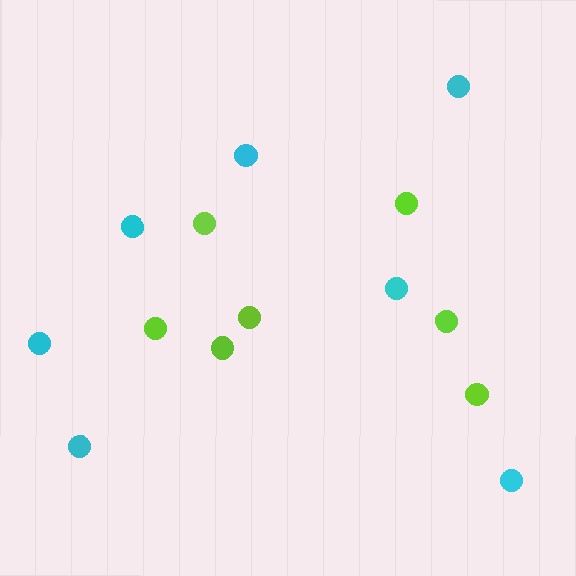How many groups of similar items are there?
There are 2 groups: one group of cyan circles (7) and one group of lime circles (7).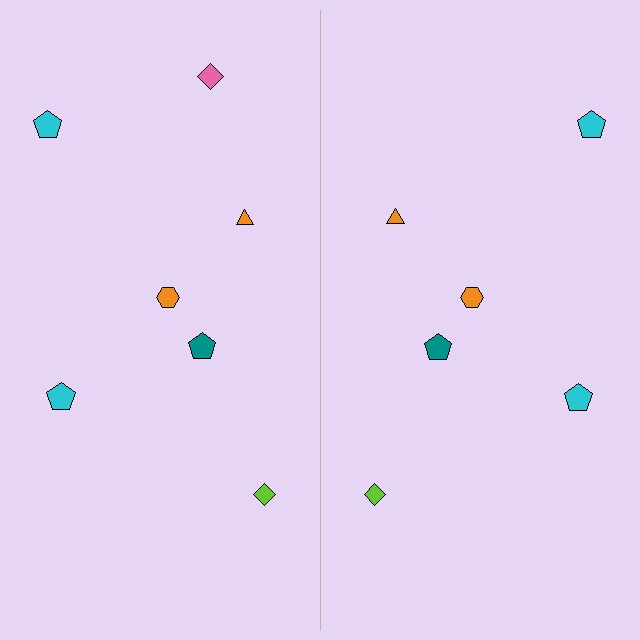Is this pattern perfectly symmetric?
No, the pattern is not perfectly symmetric. A pink diamond is missing from the right side.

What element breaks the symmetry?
A pink diamond is missing from the right side.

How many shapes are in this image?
There are 13 shapes in this image.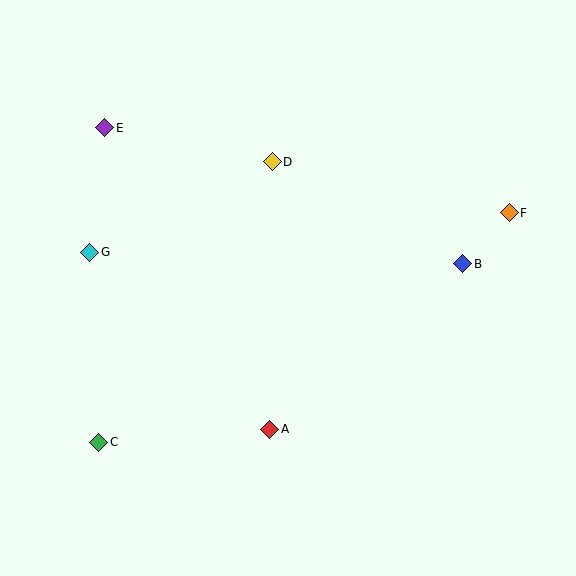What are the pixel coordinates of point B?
Point B is at (463, 264).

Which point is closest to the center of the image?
Point D at (272, 162) is closest to the center.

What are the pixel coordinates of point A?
Point A is at (270, 429).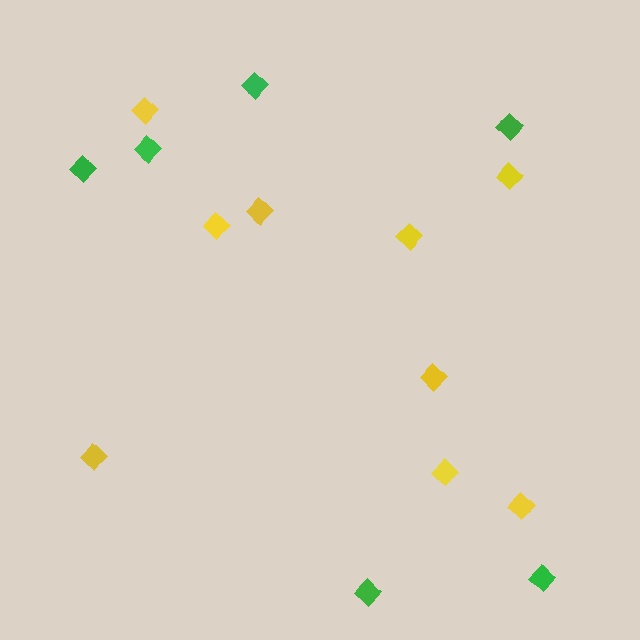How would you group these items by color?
There are 2 groups: one group of yellow diamonds (9) and one group of green diamonds (6).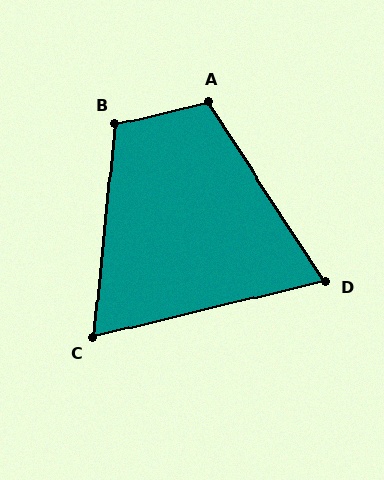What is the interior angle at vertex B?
Approximately 109 degrees (obtuse).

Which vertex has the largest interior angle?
A, at approximately 109 degrees.